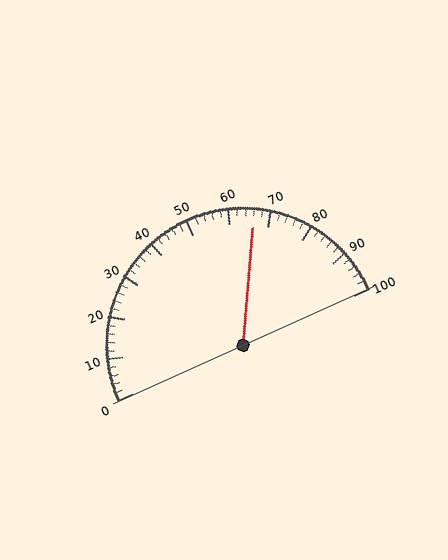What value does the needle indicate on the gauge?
The needle indicates approximately 66.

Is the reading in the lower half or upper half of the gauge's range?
The reading is in the upper half of the range (0 to 100).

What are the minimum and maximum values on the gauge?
The gauge ranges from 0 to 100.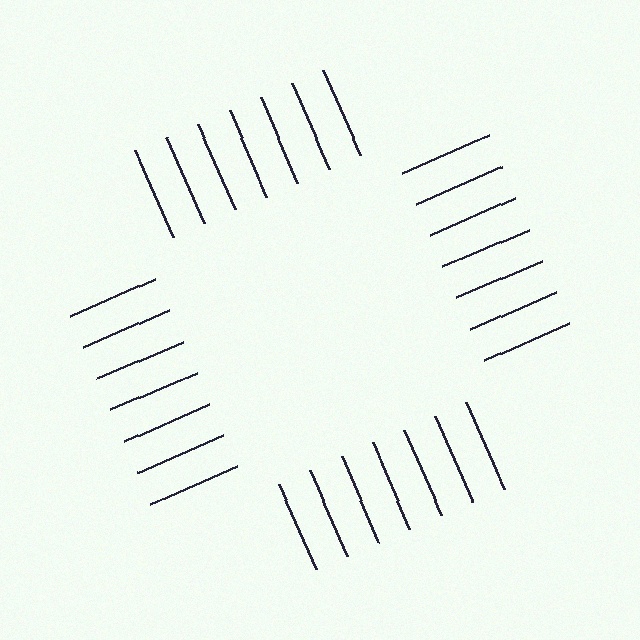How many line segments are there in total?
28 — 7 along each of the 4 edges.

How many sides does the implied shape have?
4 sides — the line-ends trace a square.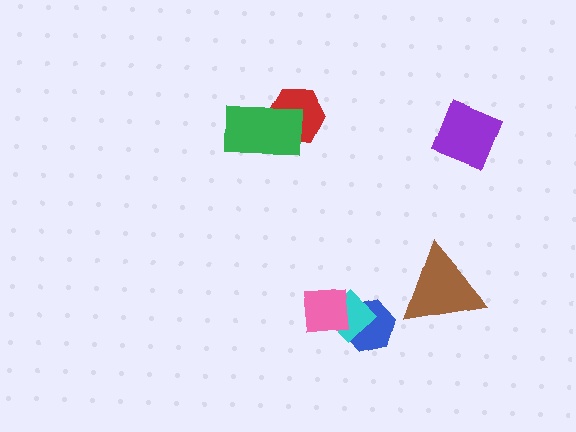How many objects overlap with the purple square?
0 objects overlap with the purple square.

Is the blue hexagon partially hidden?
Yes, it is partially covered by another shape.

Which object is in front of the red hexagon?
The green rectangle is in front of the red hexagon.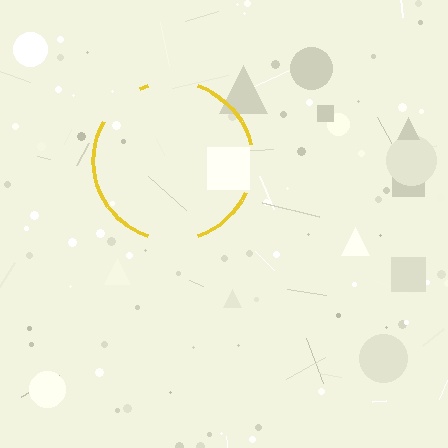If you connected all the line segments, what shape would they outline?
They would outline a circle.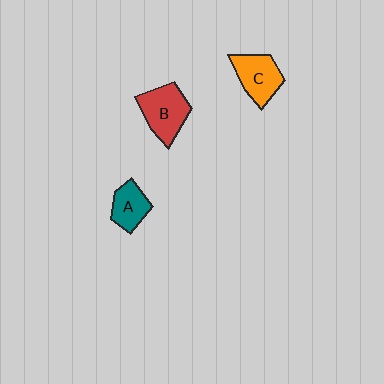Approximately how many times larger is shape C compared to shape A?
Approximately 1.3 times.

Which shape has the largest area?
Shape B (red).